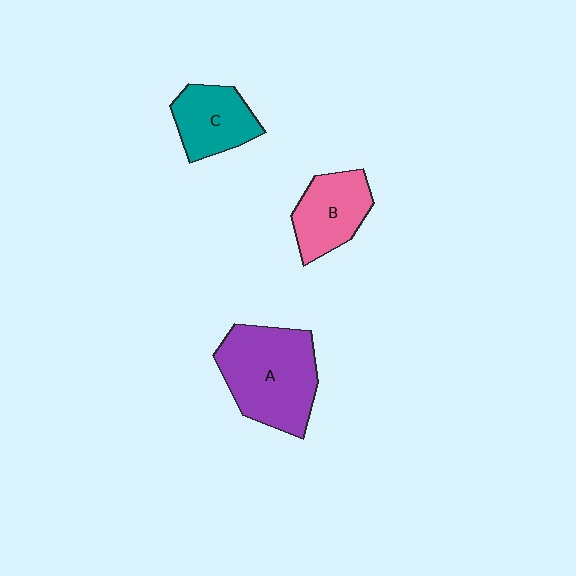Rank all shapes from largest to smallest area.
From largest to smallest: A (purple), B (pink), C (teal).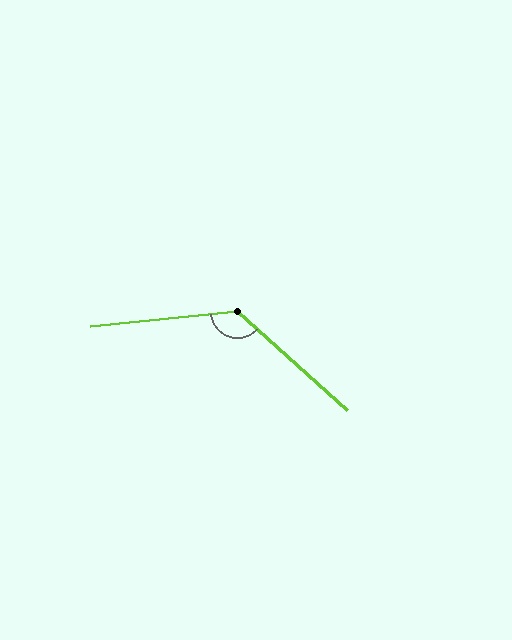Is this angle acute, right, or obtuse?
It is obtuse.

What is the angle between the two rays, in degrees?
Approximately 132 degrees.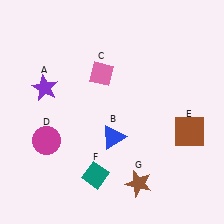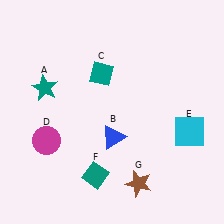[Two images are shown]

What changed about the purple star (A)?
In Image 1, A is purple. In Image 2, it changed to teal.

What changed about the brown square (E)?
In Image 1, E is brown. In Image 2, it changed to cyan.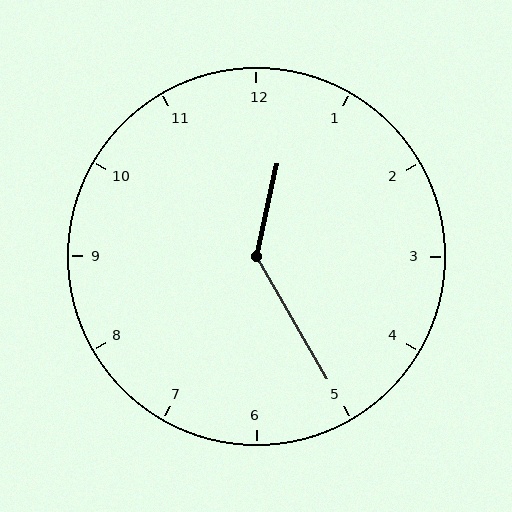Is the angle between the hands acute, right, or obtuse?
It is obtuse.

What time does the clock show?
12:25.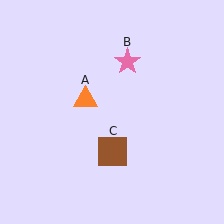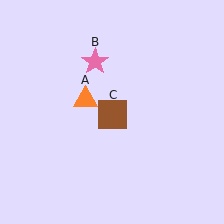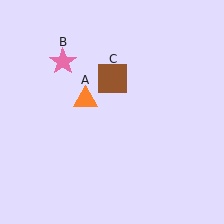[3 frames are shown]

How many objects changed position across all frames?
2 objects changed position: pink star (object B), brown square (object C).